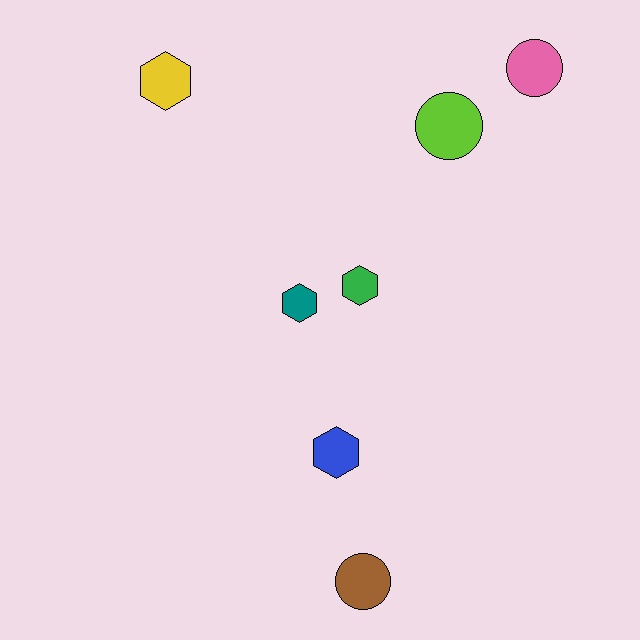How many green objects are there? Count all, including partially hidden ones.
There is 1 green object.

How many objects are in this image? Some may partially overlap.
There are 7 objects.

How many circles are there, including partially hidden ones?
There are 3 circles.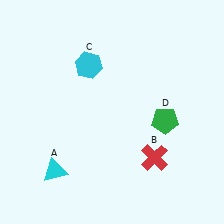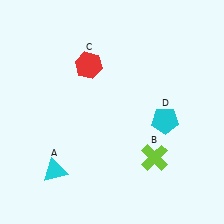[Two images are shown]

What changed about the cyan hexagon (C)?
In Image 1, C is cyan. In Image 2, it changed to red.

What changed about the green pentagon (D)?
In Image 1, D is green. In Image 2, it changed to cyan.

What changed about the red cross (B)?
In Image 1, B is red. In Image 2, it changed to lime.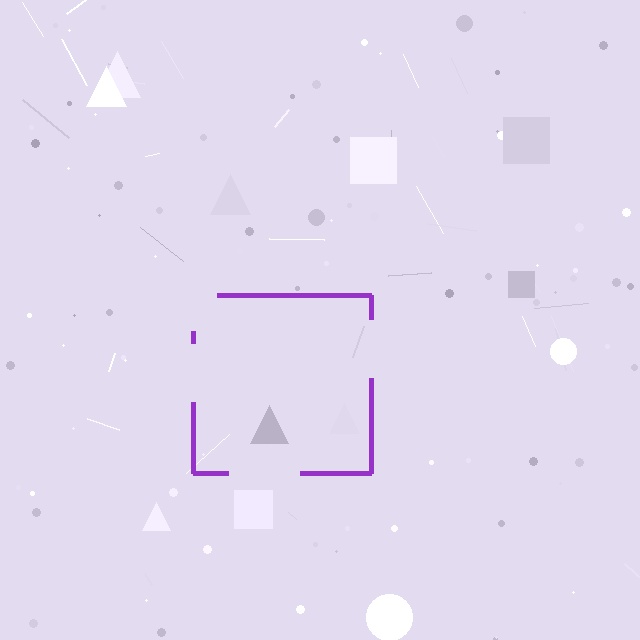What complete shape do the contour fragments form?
The contour fragments form a square.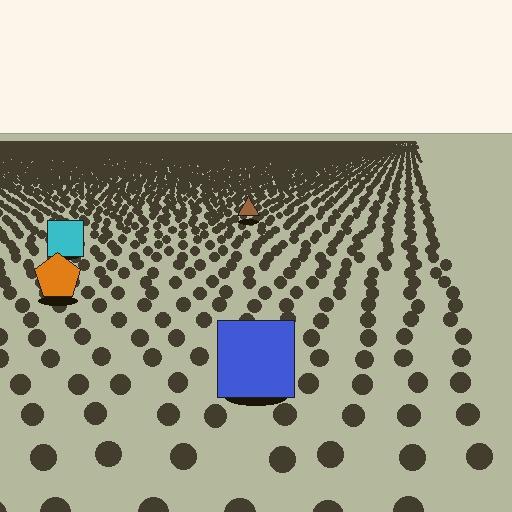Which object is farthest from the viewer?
The brown triangle is farthest from the viewer. It appears smaller and the ground texture around it is denser.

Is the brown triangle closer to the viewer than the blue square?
No. The blue square is closer — you can tell from the texture gradient: the ground texture is coarser near it.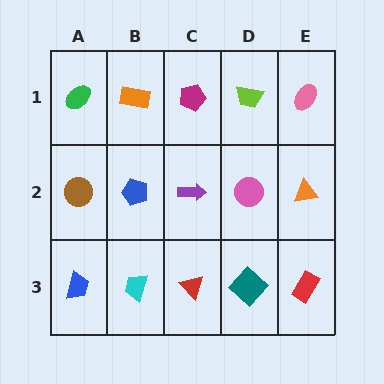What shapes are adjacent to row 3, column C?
A purple arrow (row 2, column C), a cyan trapezoid (row 3, column B), a teal diamond (row 3, column D).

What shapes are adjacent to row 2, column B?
An orange rectangle (row 1, column B), a cyan trapezoid (row 3, column B), a brown circle (row 2, column A), a purple arrow (row 2, column C).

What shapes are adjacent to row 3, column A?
A brown circle (row 2, column A), a cyan trapezoid (row 3, column B).